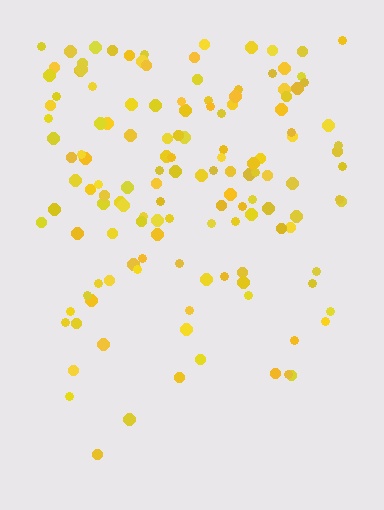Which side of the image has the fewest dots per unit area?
The bottom.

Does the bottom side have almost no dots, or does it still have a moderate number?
Still a moderate number, just noticeably fewer than the top.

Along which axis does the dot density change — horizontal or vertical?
Vertical.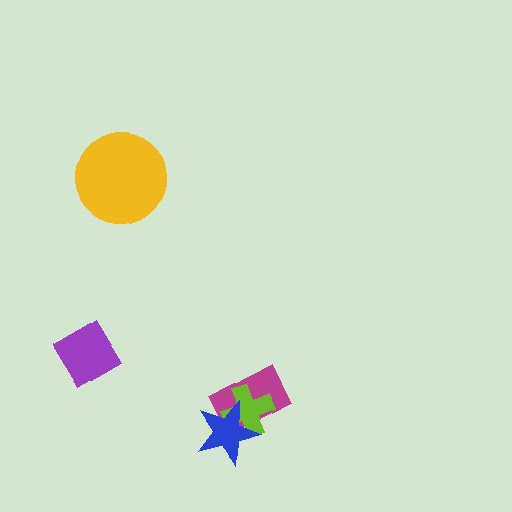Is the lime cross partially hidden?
Yes, it is partially covered by another shape.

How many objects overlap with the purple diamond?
0 objects overlap with the purple diamond.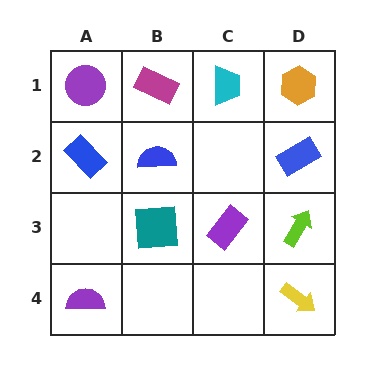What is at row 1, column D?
An orange hexagon.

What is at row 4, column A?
A purple semicircle.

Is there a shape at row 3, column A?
No, that cell is empty.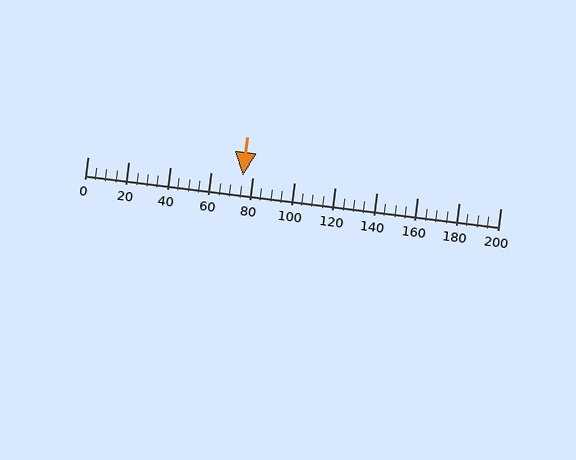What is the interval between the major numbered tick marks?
The major tick marks are spaced 20 units apart.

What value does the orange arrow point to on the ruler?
The orange arrow points to approximately 75.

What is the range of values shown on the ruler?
The ruler shows values from 0 to 200.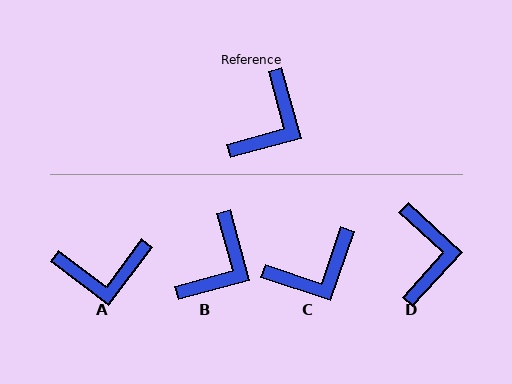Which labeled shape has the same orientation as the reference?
B.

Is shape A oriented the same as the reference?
No, it is off by about 52 degrees.